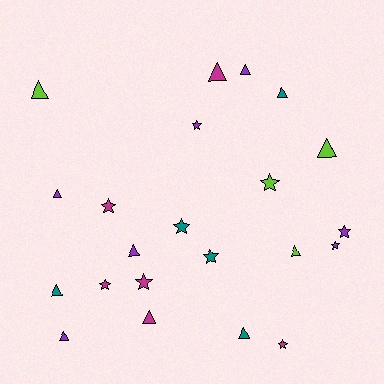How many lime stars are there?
There is 1 lime star.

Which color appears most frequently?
Purple, with 7 objects.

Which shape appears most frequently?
Triangle, with 12 objects.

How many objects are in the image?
There are 22 objects.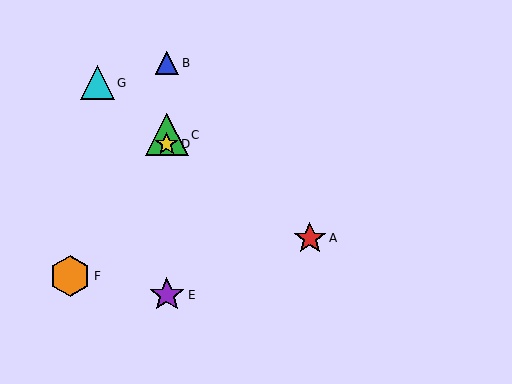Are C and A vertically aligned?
No, C is at x≈167 and A is at x≈310.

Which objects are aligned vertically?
Objects B, C, D, E are aligned vertically.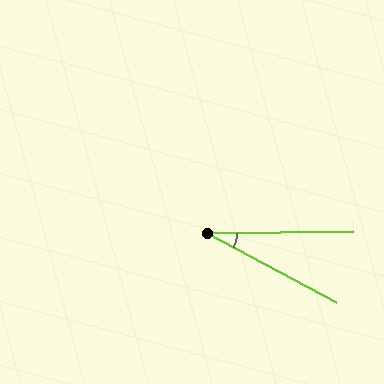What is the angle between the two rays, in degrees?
Approximately 29 degrees.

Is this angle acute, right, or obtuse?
It is acute.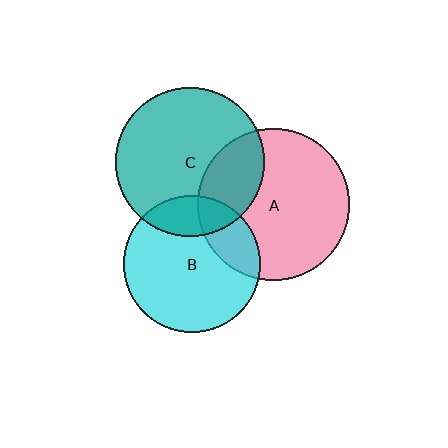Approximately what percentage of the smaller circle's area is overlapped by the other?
Approximately 20%.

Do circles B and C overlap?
Yes.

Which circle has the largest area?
Circle A (pink).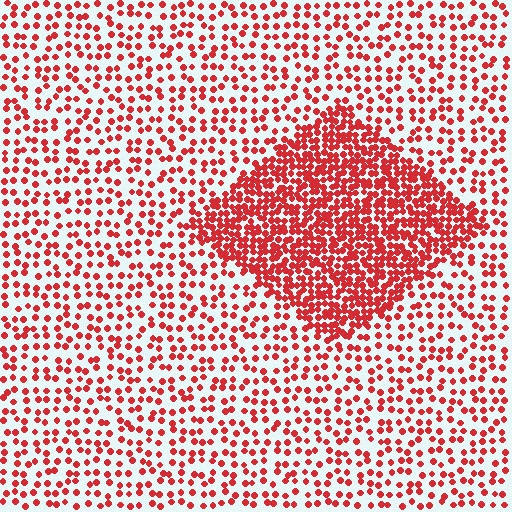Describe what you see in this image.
The image contains small red elements arranged at two different densities. A diamond-shaped region is visible where the elements are more densely packed than the surrounding area.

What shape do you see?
I see a diamond.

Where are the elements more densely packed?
The elements are more densely packed inside the diamond boundary.